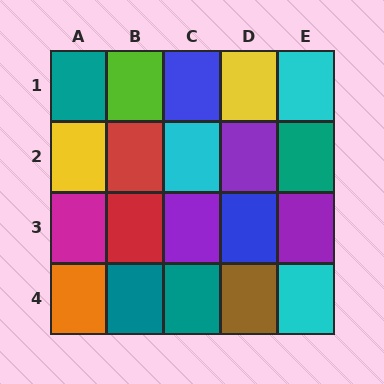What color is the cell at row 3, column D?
Blue.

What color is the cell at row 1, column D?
Yellow.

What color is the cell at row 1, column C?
Blue.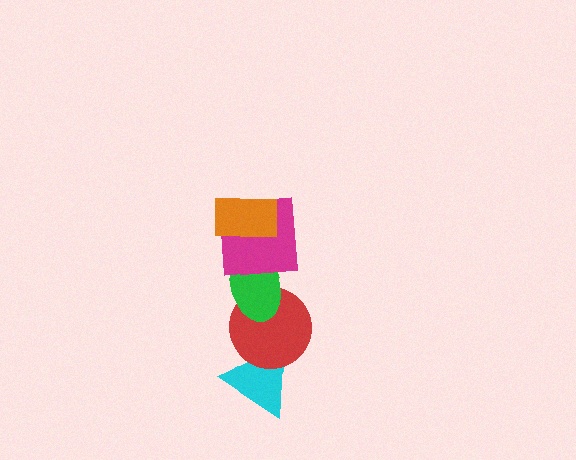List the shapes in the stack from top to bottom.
From top to bottom: the orange rectangle, the magenta square, the green ellipse, the red circle, the cyan triangle.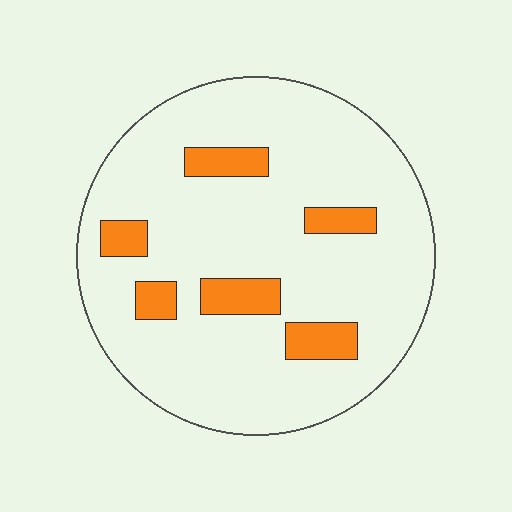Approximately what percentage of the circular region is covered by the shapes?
Approximately 15%.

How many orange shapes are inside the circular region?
6.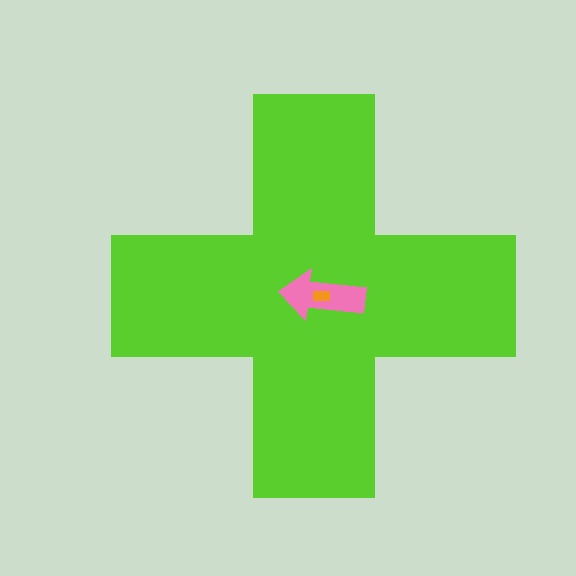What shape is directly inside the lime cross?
The pink arrow.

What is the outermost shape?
The lime cross.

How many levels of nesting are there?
3.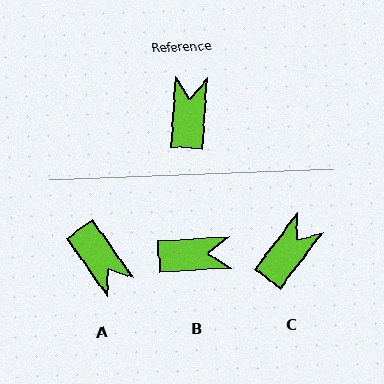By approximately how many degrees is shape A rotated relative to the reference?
Approximately 141 degrees clockwise.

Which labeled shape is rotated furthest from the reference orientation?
A, about 141 degrees away.